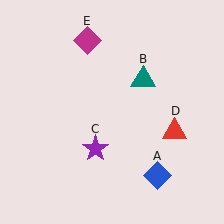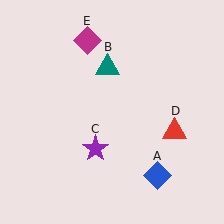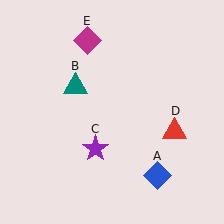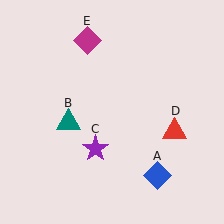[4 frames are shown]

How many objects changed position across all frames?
1 object changed position: teal triangle (object B).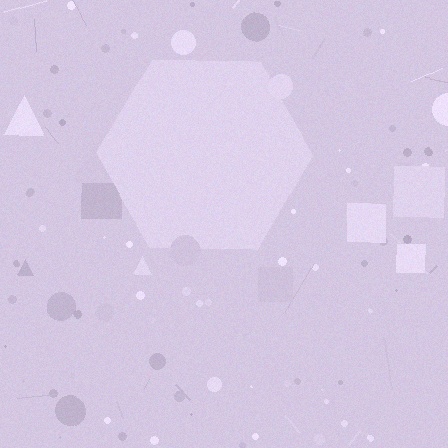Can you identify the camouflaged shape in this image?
The camouflaged shape is a hexagon.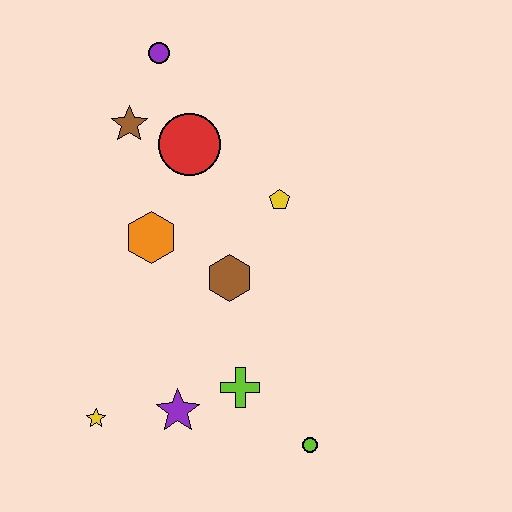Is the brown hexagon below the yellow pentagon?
Yes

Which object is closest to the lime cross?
The purple star is closest to the lime cross.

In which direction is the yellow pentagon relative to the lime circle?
The yellow pentagon is above the lime circle.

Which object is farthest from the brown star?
The lime circle is farthest from the brown star.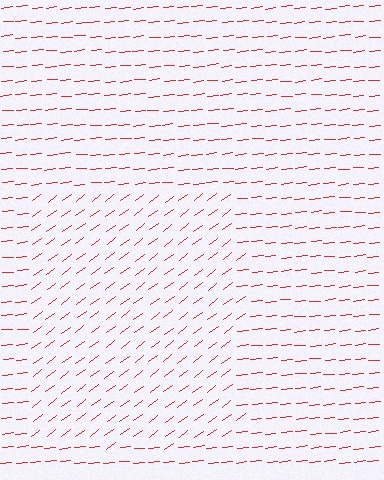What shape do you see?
I see a rectangle.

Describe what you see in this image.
The image is filled with small red line segments. A rectangle region in the image has lines oriented differently from the surrounding lines, creating a visible texture boundary.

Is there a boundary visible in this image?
Yes, there is a texture boundary formed by a change in line orientation.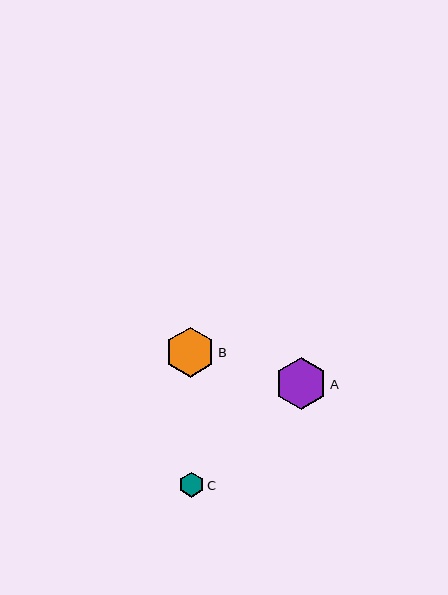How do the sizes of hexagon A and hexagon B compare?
Hexagon A and hexagon B are approximately the same size.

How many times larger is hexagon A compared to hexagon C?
Hexagon A is approximately 2.1 times the size of hexagon C.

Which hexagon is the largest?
Hexagon A is the largest with a size of approximately 52 pixels.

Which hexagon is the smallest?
Hexagon C is the smallest with a size of approximately 25 pixels.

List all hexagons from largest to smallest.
From largest to smallest: A, B, C.